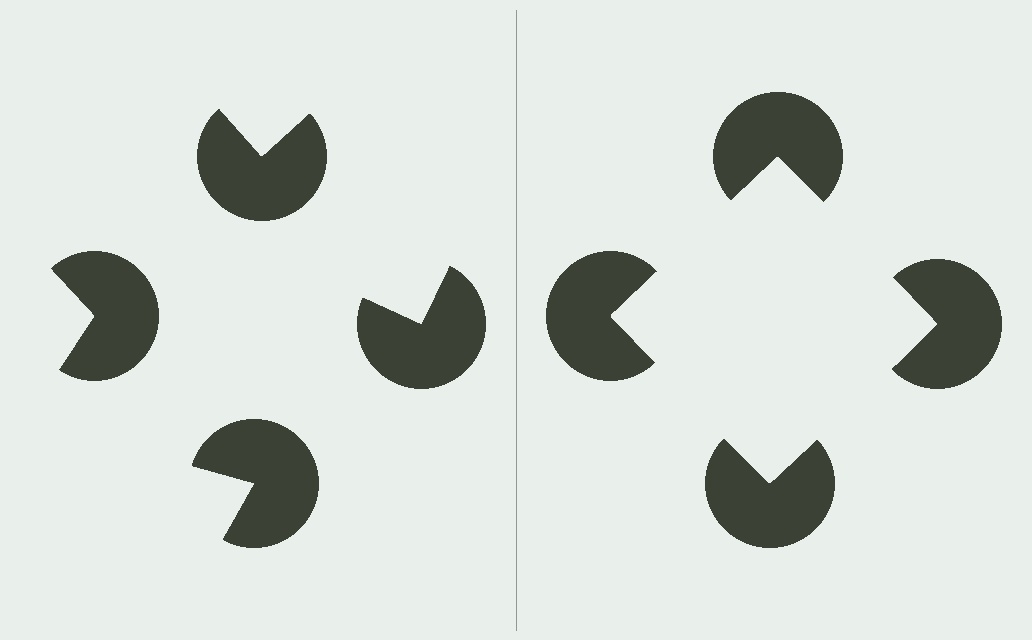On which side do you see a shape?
An illusory square appears on the right side. On the left side the wedge cuts are rotated, so no coherent shape forms.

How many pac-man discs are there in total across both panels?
8 — 4 on each side.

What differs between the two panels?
The pac-man discs are positioned identically on both sides; only the wedge orientations differ. On the right they align to a square; on the left they are misaligned.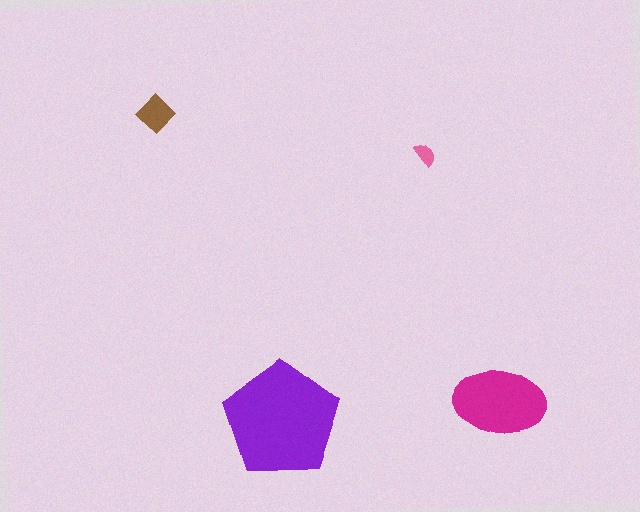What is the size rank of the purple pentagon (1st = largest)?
1st.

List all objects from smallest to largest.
The pink semicircle, the brown diamond, the magenta ellipse, the purple pentagon.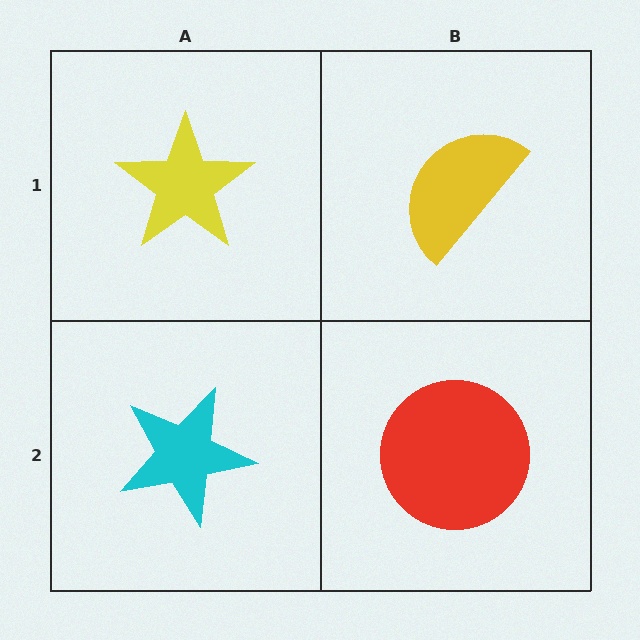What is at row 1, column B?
A yellow semicircle.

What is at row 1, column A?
A yellow star.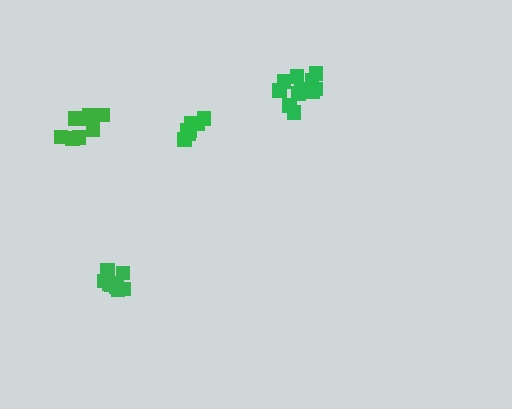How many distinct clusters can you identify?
There are 4 distinct clusters.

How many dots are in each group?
Group 1: 8 dots, Group 2: 8 dots, Group 3: 7 dots, Group 4: 12 dots (35 total).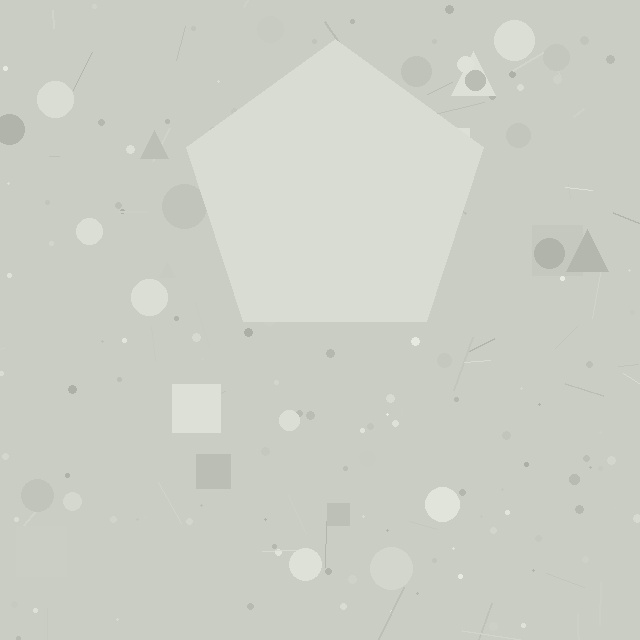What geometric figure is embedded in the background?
A pentagon is embedded in the background.